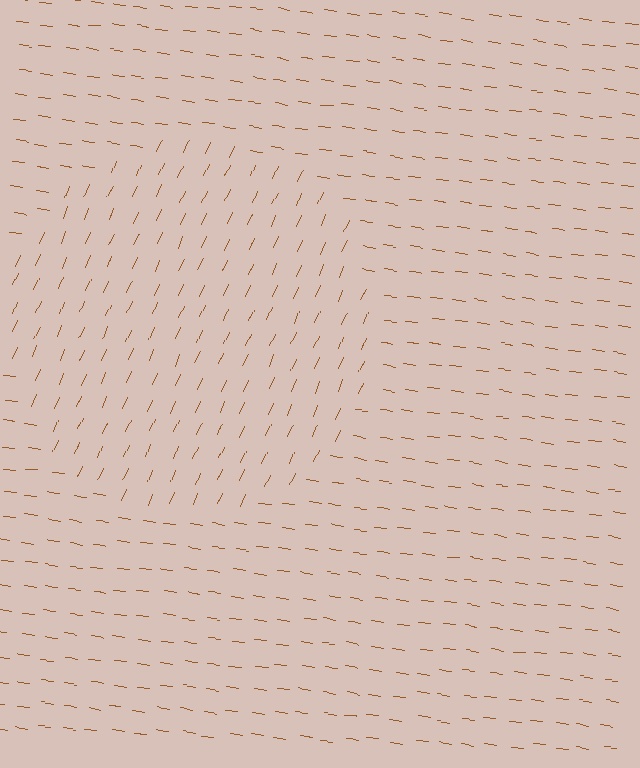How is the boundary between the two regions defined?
The boundary is defined purely by a change in line orientation (approximately 74 degrees difference). All lines are the same color and thickness.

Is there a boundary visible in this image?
Yes, there is a texture boundary formed by a change in line orientation.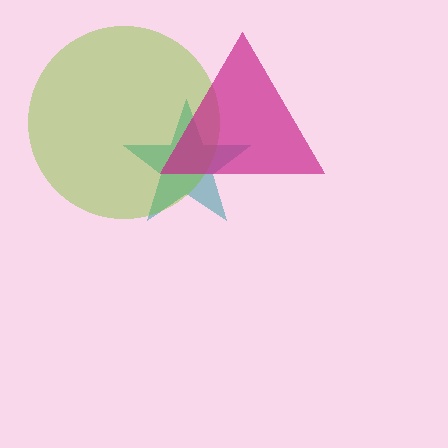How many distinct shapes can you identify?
There are 3 distinct shapes: a teal star, a lime circle, a magenta triangle.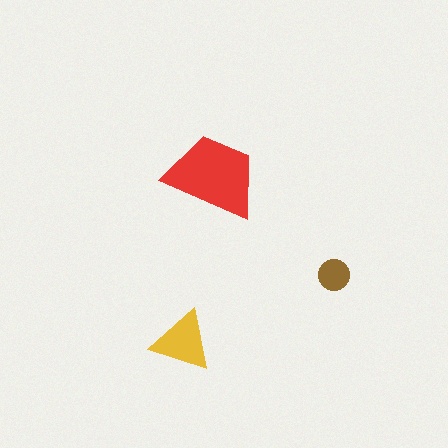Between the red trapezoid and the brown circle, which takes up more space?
The red trapezoid.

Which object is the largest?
The red trapezoid.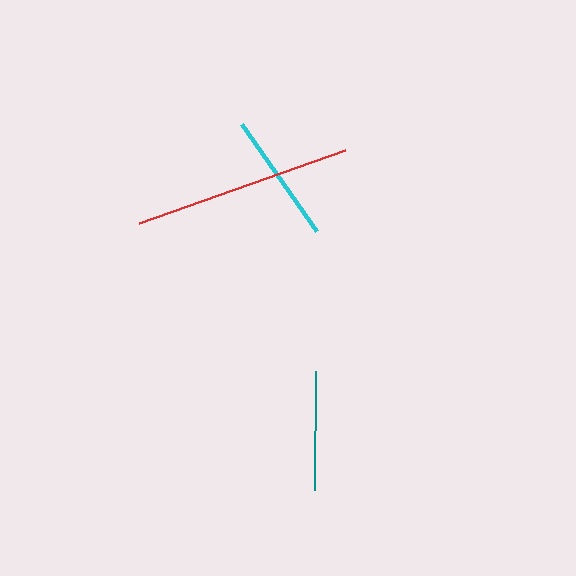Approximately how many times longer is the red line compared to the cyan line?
The red line is approximately 1.7 times the length of the cyan line.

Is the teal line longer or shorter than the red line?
The red line is longer than the teal line.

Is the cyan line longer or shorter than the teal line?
The cyan line is longer than the teal line.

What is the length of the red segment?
The red segment is approximately 219 pixels long.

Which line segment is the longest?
The red line is the longest at approximately 219 pixels.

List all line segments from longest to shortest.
From longest to shortest: red, cyan, teal.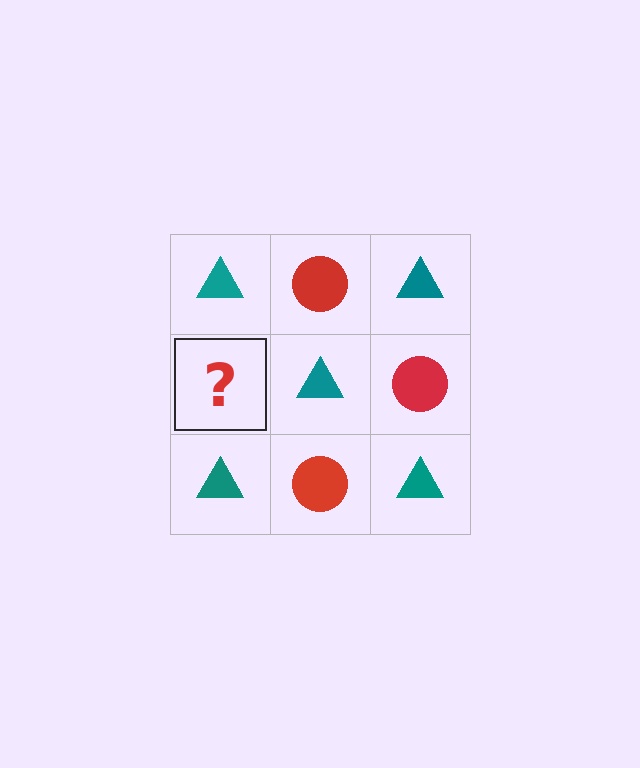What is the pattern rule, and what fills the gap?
The rule is that it alternates teal triangle and red circle in a checkerboard pattern. The gap should be filled with a red circle.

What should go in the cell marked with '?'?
The missing cell should contain a red circle.